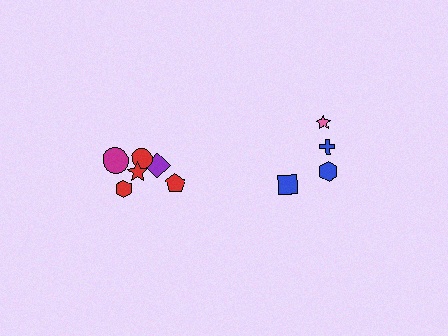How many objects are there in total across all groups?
There are 10 objects.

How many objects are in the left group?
There are 6 objects.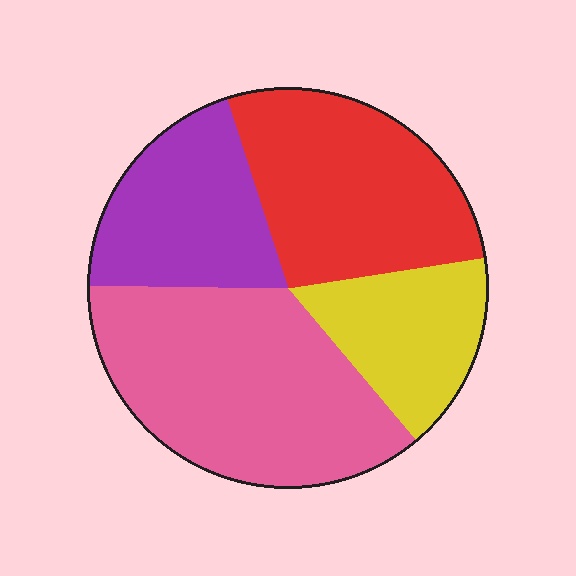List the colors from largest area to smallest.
From largest to smallest: pink, red, purple, yellow.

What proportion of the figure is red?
Red takes up between a sixth and a third of the figure.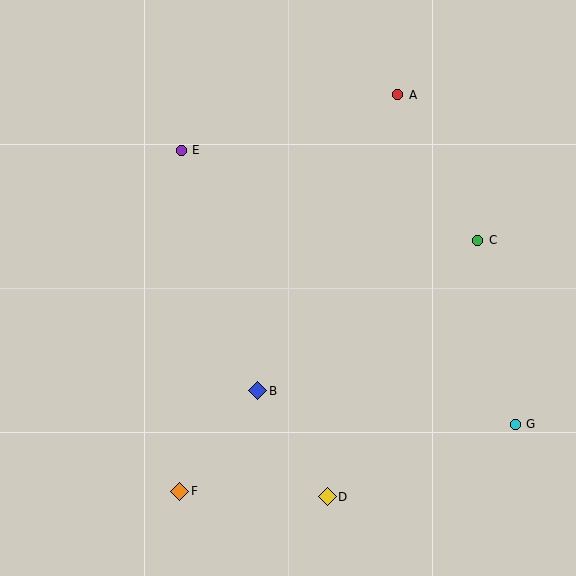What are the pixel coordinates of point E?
Point E is at (181, 150).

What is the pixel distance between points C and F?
The distance between C and F is 390 pixels.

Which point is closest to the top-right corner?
Point A is closest to the top-right corner.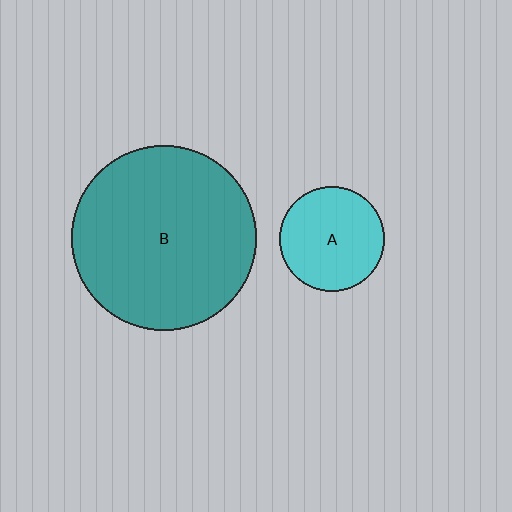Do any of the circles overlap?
No, none of the circles overlap.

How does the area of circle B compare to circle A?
Approximately 3.1 times.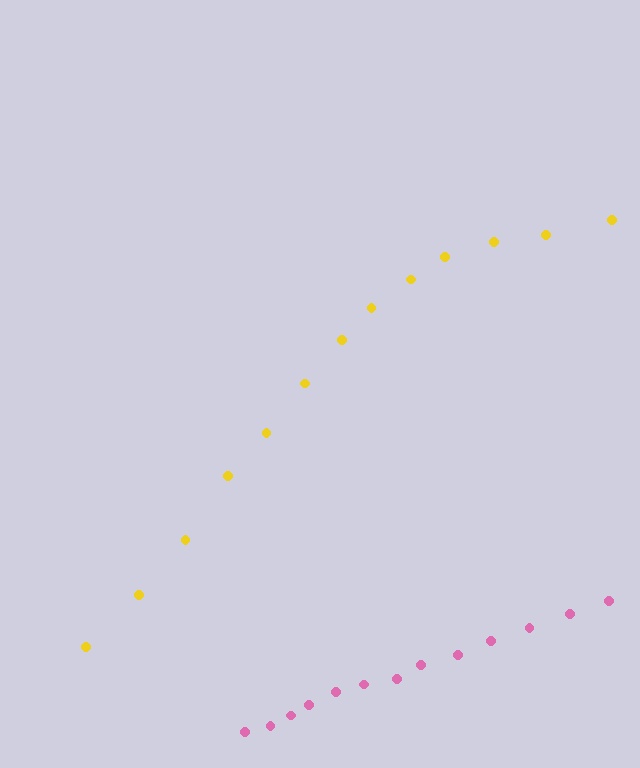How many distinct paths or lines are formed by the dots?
There are 2 distinct paths.